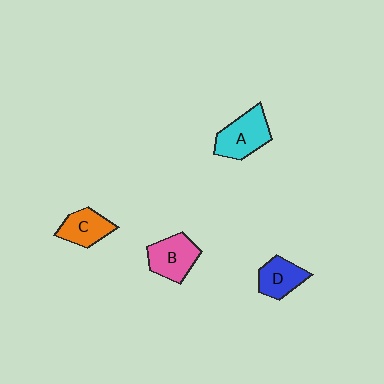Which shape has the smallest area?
Shape D (blue).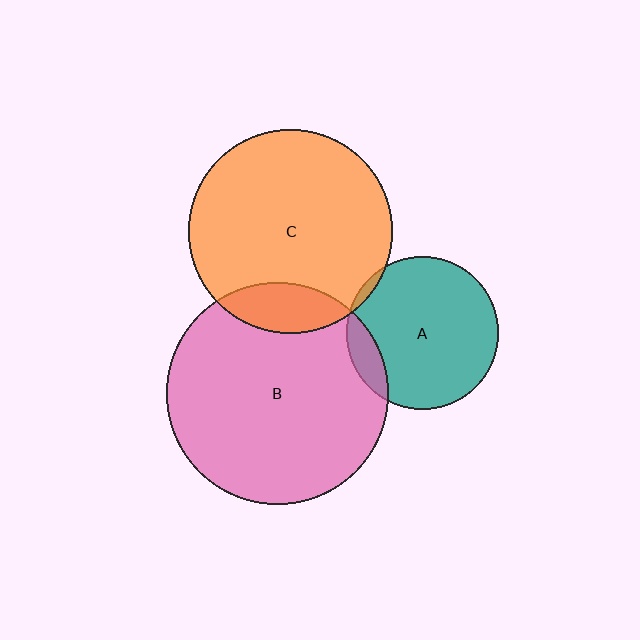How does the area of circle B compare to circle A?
Approximately 2.1 times.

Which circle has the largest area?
Circle B (pink).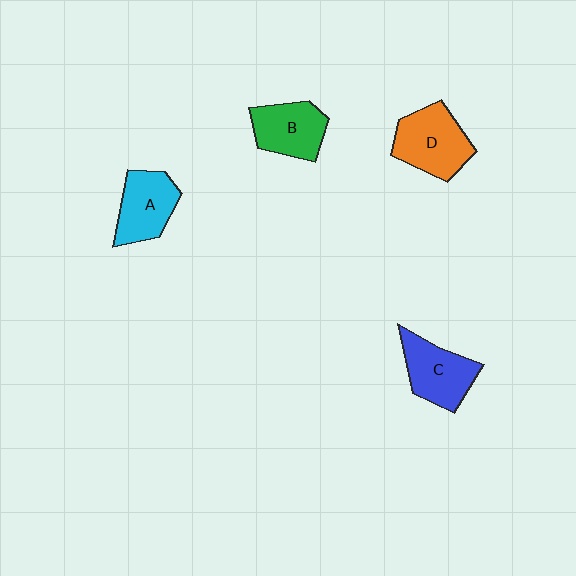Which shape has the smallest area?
Shape B (green).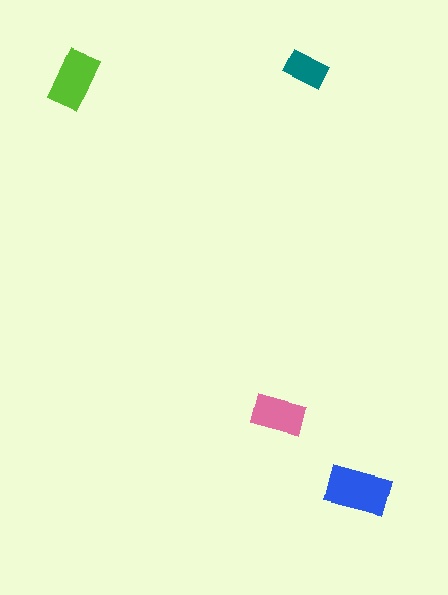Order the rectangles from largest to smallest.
the blue one, the lime one, the pink one, the teal one.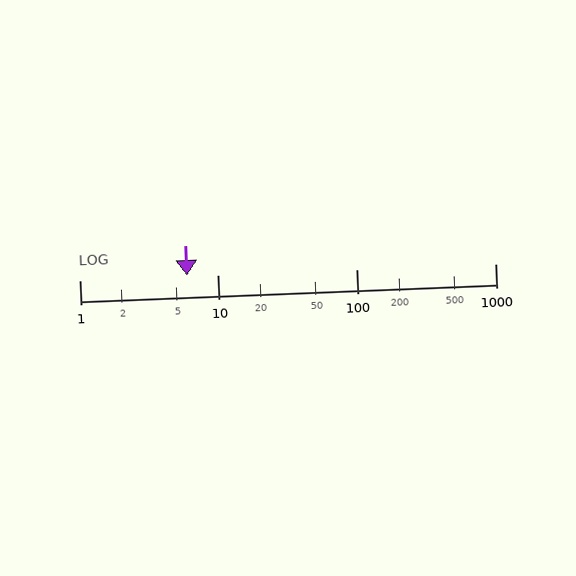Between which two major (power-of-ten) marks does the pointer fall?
The pointer is between 1 and 10.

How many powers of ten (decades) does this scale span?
The scale spans 3 decades, from 1 to 1000.